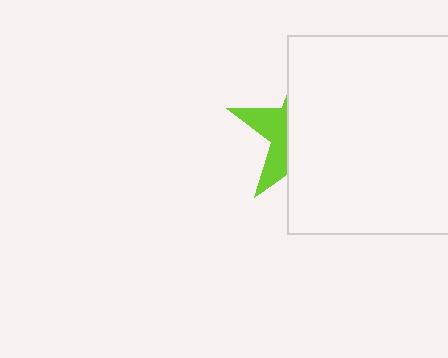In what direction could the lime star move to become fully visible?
The lime star could move left. That would shift it out from behind the white square entirely.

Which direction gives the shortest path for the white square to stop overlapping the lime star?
Moving right gives the shortest separation.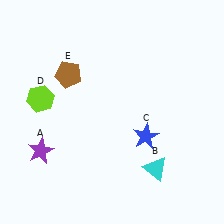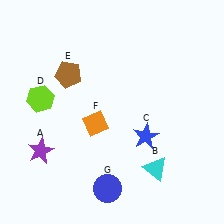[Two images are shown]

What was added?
An orange diamond (F), a blue circle (G) were added in Image 2.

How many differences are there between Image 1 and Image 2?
There are 2 differences between the two images.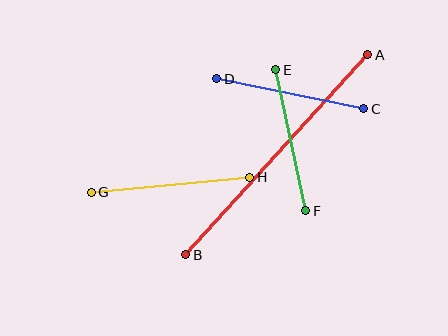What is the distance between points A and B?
The distance is approximately 271 pixels.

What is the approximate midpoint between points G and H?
The midpoint is at approximately (170, 185) pixels.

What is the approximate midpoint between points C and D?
The midpoint is at approximately (290, 94) pixels.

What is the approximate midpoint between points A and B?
The midpoint is at approximately (277, 155) pixels.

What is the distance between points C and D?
The distance is approximately 150 pixels.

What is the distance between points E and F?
The distance is approximately 144 pixels.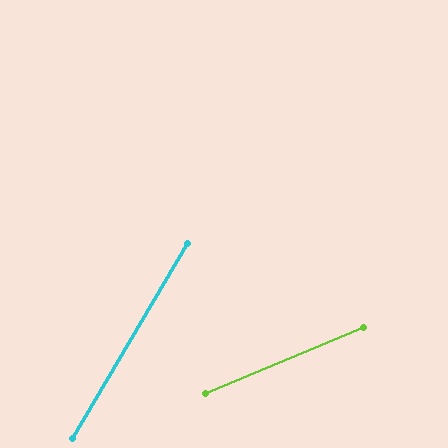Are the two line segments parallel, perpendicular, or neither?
Neither parallel nor perpendicular — they differ by about 37°.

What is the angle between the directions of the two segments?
Approximately 37 degrees.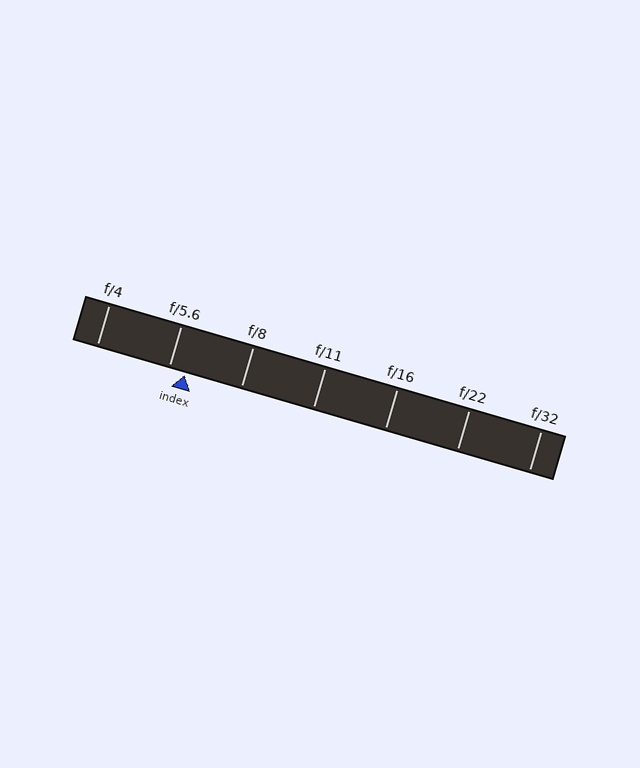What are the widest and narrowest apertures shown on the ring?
The widest aperture shown is f/4 and the narrowest is f/32.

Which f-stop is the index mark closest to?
The index mark is closest to f/5.6.